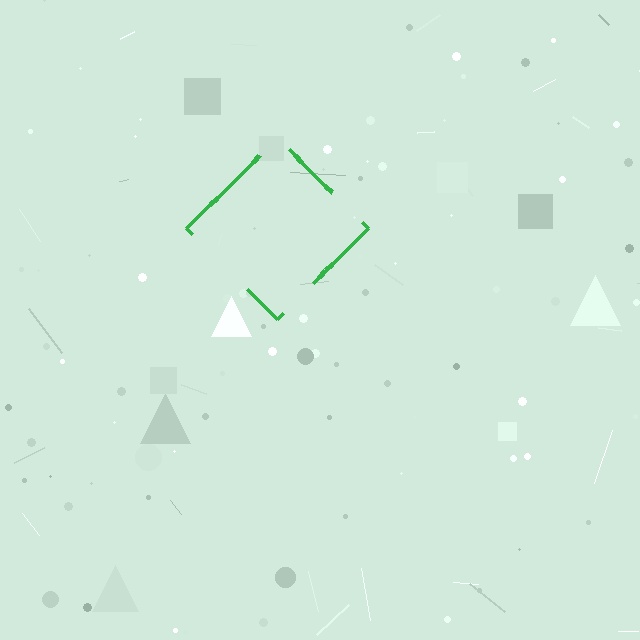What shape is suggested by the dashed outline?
The dashed outline suggests a diamond.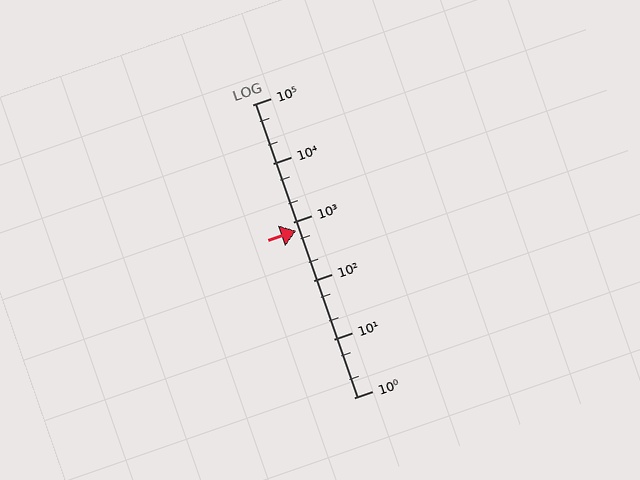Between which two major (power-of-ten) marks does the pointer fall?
The pointer is between 100 and 1000.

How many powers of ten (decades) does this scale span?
The scale spans 5 decades, from 1 to 100000.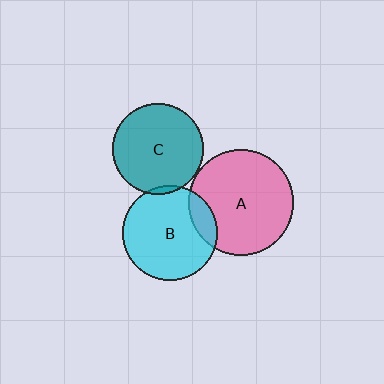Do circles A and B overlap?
Yes.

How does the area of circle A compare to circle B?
Approximately 1.2 times.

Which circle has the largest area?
Circle A (pink).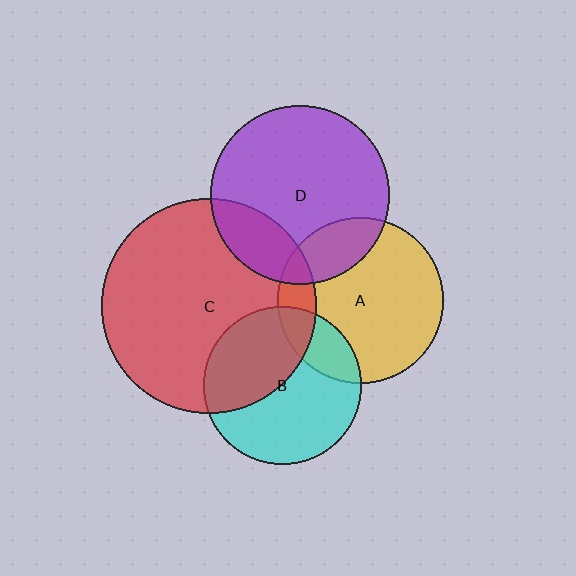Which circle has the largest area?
Circle C (red).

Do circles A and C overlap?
Yes.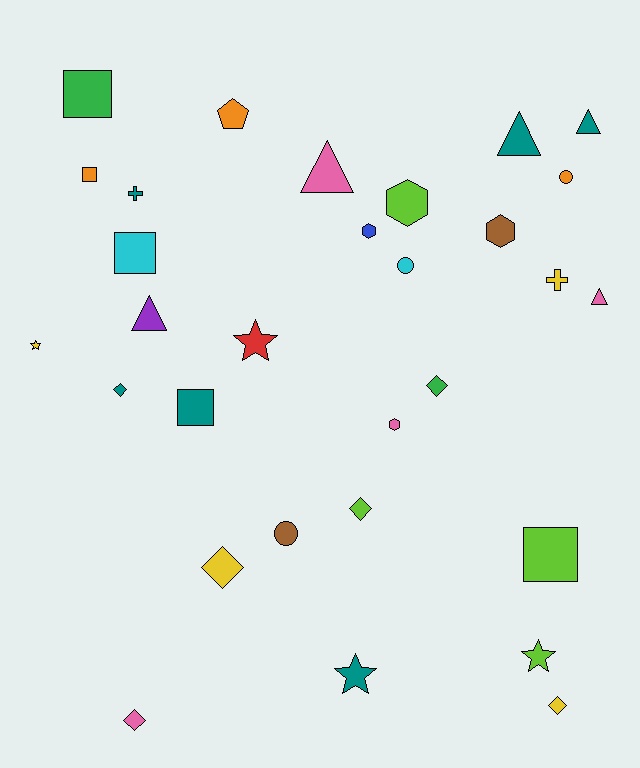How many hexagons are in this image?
There are 4 hexagons.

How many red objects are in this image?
There is 1 red object.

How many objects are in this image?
There are 30 objects.